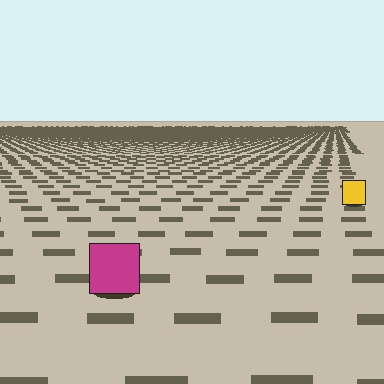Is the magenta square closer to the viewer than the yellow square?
Yes. The magenta square is closer — you can tell from the texture gradient: the ground texture is coarser near it.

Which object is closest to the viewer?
The magenta square is closest. The texture marks near it are larger and more spread out.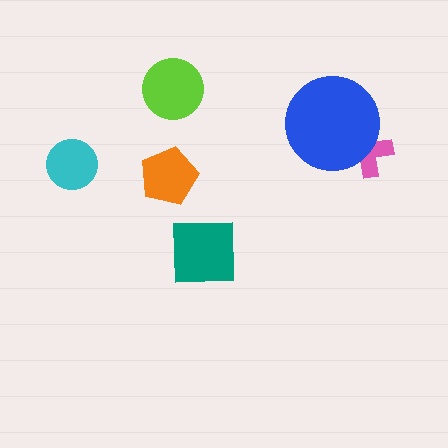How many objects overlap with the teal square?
0 objects overlap with the teal square.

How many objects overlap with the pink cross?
1 object overlaps with the pink cross.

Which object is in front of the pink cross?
The blue circle is in front of the pink cross.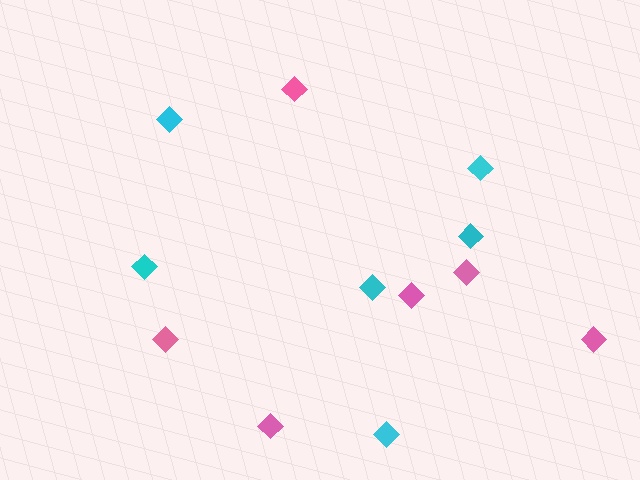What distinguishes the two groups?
There are 2 groups: one group of cyan diamonds (6) and one group of pink diamonds (6).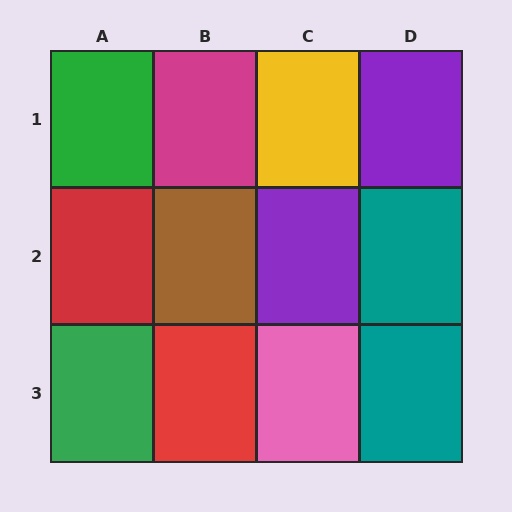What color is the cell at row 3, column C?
Pink.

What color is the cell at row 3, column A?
Green.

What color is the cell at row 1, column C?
Yellow.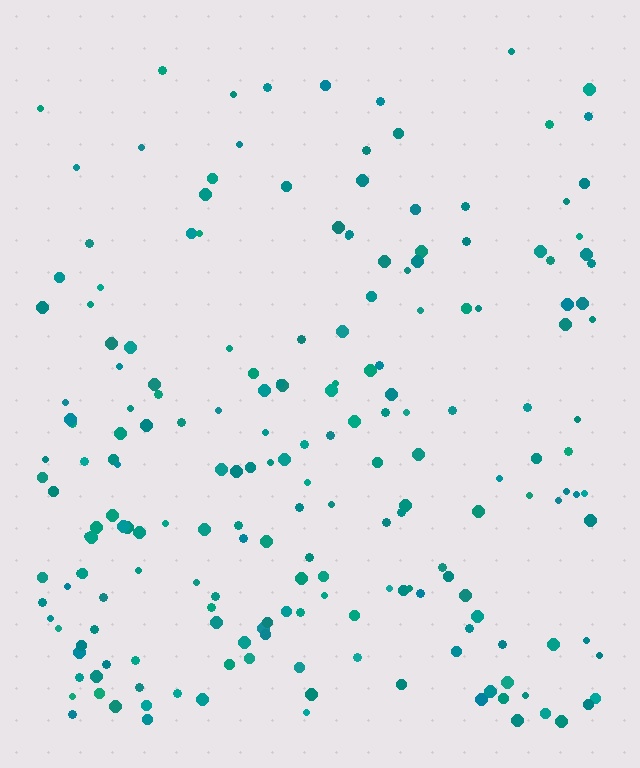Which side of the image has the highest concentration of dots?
The bottom.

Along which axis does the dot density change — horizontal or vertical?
Vertical.